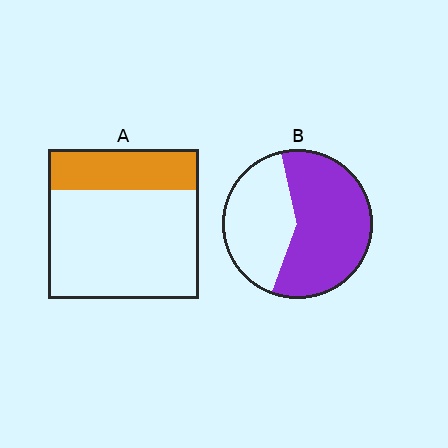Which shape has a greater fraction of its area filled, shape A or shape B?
Shape B.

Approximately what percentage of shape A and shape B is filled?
A is approximately 25% and B is approximately 60%.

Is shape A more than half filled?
No.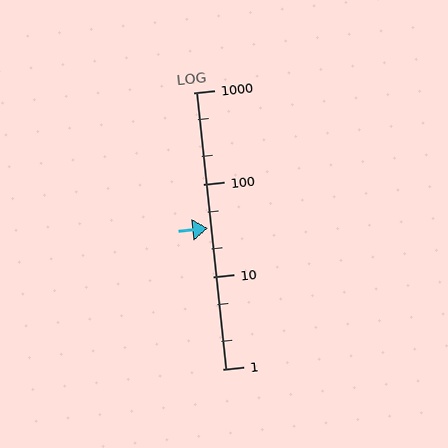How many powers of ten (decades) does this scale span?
The scale spans 3 decades, from 1 to 1000.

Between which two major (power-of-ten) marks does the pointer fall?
The pointer is between 10 and 100.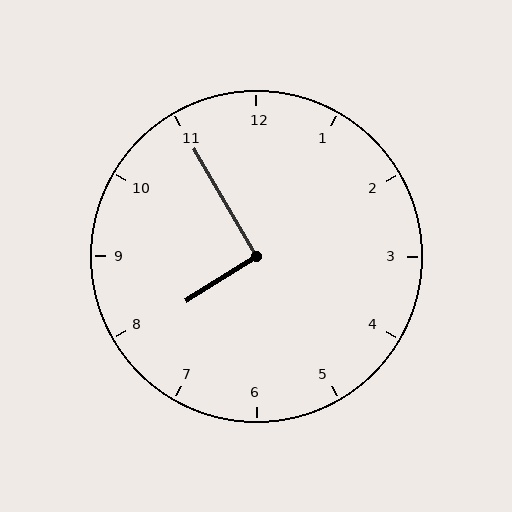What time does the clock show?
7:55.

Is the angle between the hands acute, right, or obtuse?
It is right.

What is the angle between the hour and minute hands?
Approximately 92 degrees.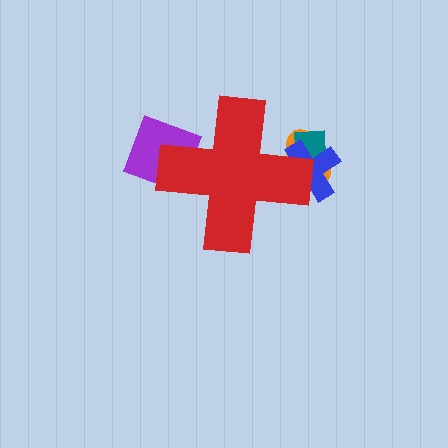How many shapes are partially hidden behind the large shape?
4 shapes are partially hidden.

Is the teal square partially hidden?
Yes, the teal square is partially hidden behind the red cross.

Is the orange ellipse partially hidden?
Yes, the orange ellipse is partially hidden behind the red cross.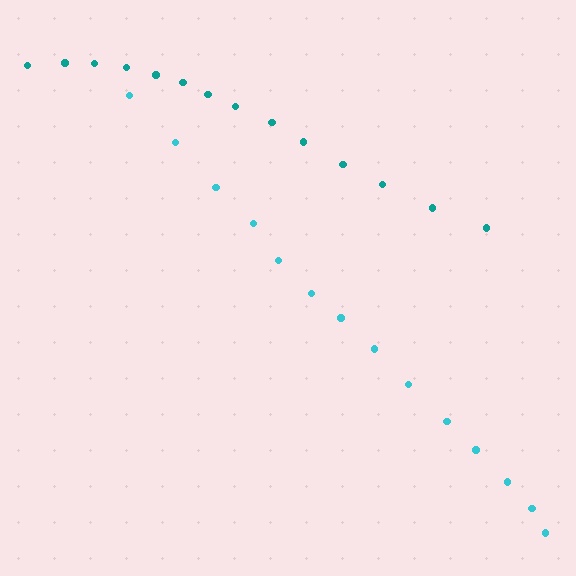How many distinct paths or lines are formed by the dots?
There are 2 distinct paths.